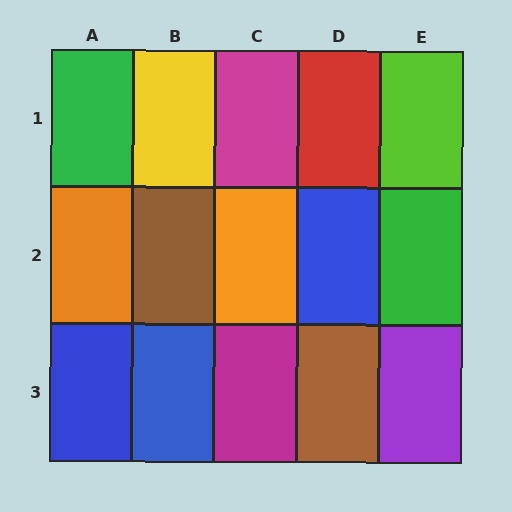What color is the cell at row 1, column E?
Lime.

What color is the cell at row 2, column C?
Orange.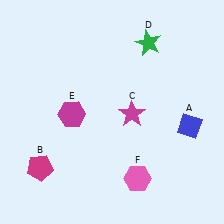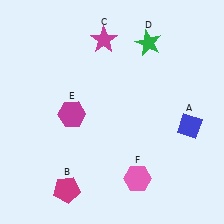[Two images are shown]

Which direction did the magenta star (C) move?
The magenta star (C) moved up.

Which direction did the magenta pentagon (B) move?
The magenta pentagon (B) moved right.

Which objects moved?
The objects that moved are: the magenta pentagon (B), the magenta star (C).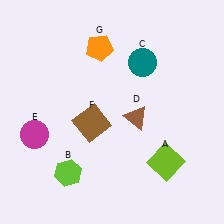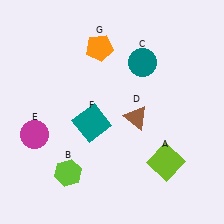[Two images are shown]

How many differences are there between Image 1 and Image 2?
There is 1 difference between the two images.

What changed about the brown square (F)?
In Image 1, F is brown. In Image 2, it changed to teal.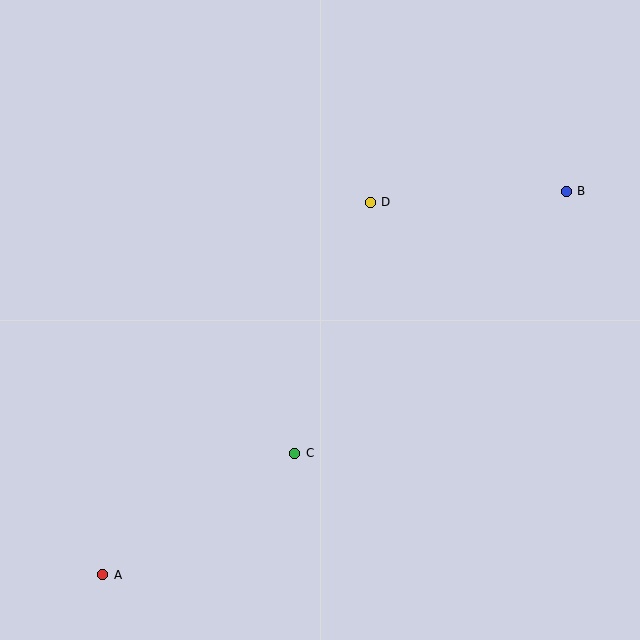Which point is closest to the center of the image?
Point D at (370, 202) is closest to the center.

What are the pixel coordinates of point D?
Point D is at (370, 202).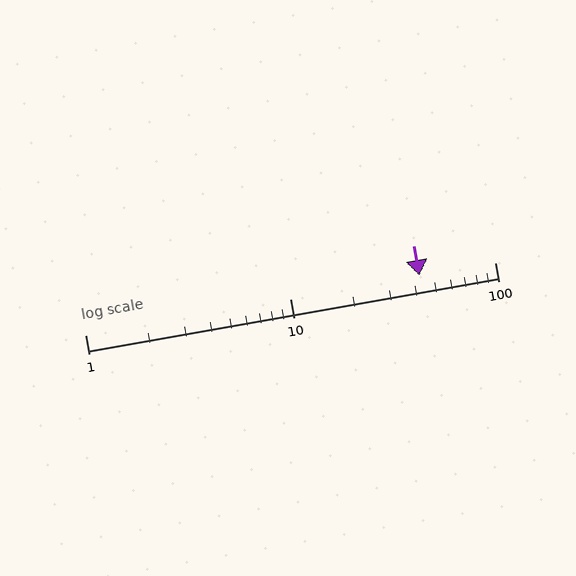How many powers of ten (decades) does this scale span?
The scale spans 2 decades, from 1 to 100.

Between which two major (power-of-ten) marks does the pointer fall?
The pointer is between 10 and 100.